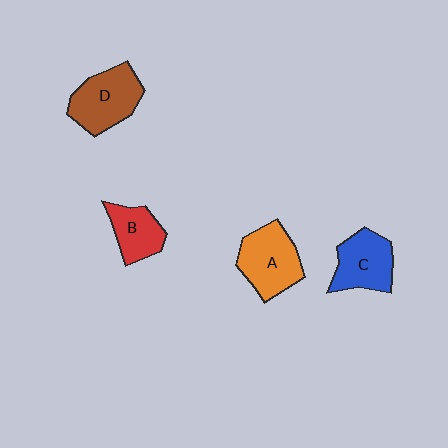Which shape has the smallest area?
Shape B (red).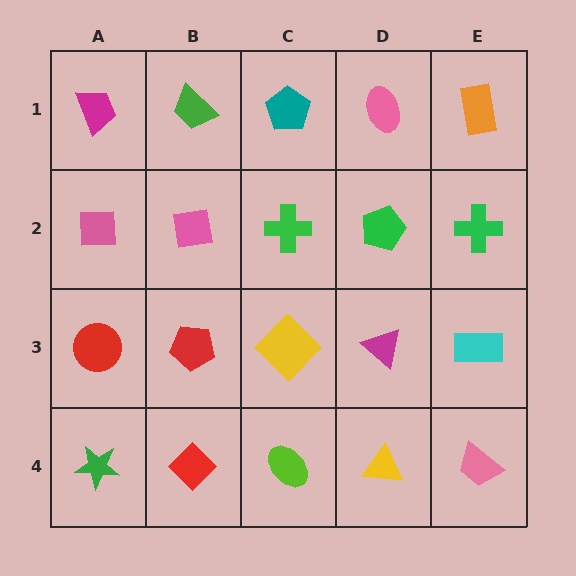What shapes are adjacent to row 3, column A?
A pink square (row 2, column A), a green star (row 4, column A), a red pentagon (row 3, column B).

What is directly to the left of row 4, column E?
A yellow triangle.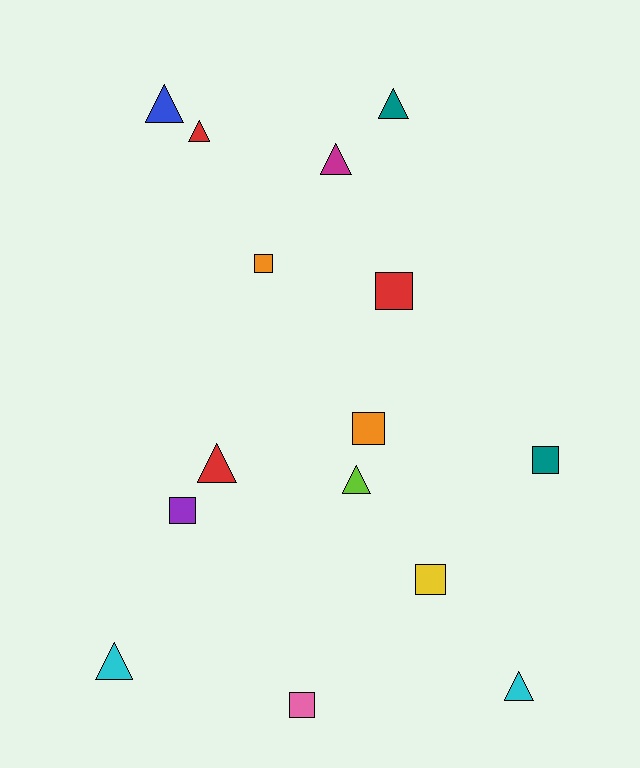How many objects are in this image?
There are 15 objects.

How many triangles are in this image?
There are 8 triangles.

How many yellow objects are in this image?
There is 1 yellow object.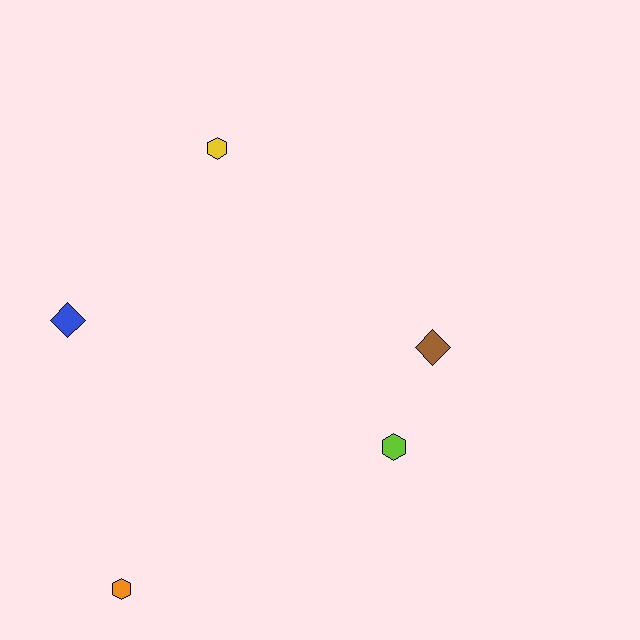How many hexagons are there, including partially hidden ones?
There are 3 hexagons.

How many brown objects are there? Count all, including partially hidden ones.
There is 1 brown object.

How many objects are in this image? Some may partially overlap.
There are 5 objects.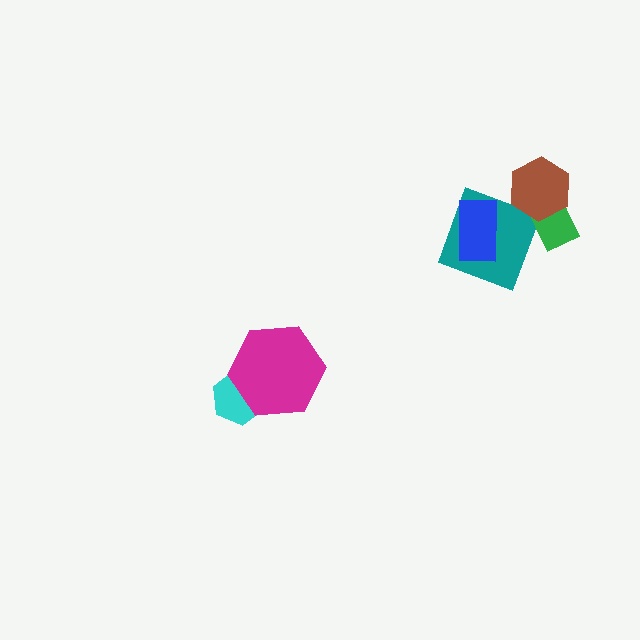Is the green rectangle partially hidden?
Yes, it is partially covered by another shape.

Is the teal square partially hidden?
Yes, it is partially covered by another shape.